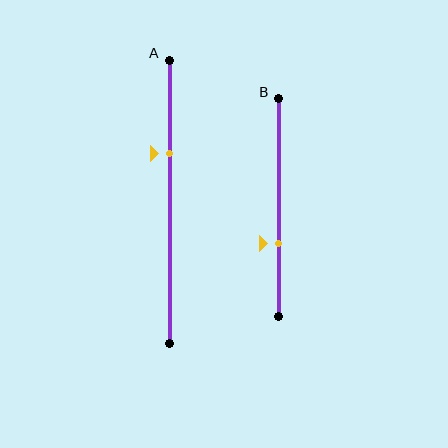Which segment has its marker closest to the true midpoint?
Segment B has its marker closest to the true midpoint.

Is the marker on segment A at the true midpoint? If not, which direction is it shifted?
No, the marker on segment A is shifted upward by about 17% of the segment length.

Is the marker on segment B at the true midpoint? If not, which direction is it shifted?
No, the marker on segment B is shifted downward by about 17% of the segment length.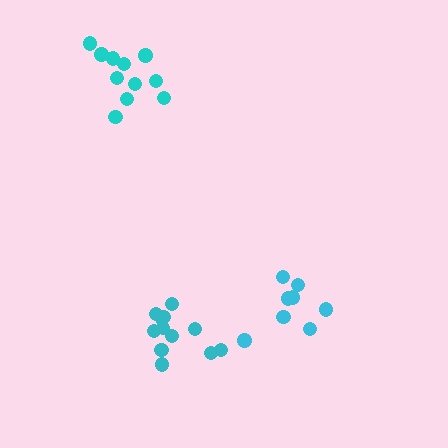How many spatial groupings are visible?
There are 3 spatial groupings.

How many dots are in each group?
Group 1: 12 dots, Group 2: 8 dots, Group 3: 11 dots (31 total).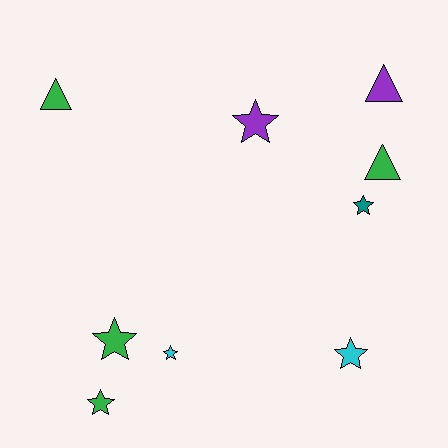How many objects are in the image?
There are 9 objects.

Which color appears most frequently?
Green, with 4 objects.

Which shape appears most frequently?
Star, with 6 objects.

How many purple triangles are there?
There is 1 purple triangle.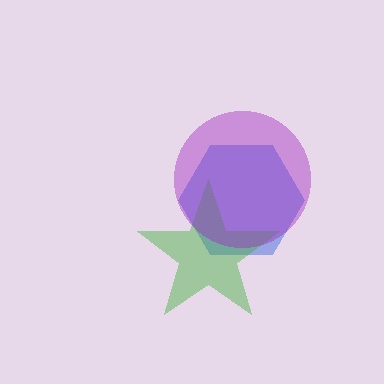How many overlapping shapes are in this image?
There are 3 overlapping shapes in the image.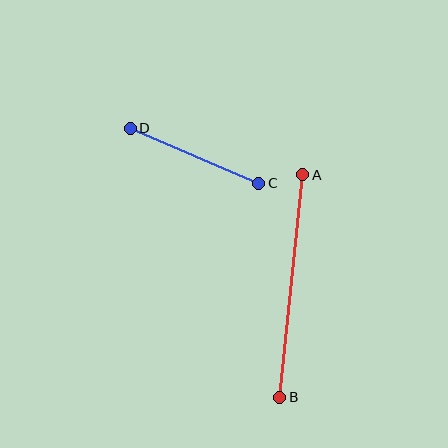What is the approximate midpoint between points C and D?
The midpoint is at approximately (195, 156) pixels.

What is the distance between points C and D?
The distance is approximately 140 pixels.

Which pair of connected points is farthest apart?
Points A and B are farthest apart.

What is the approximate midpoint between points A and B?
The midpoint is at approximately (291, 286) pixels.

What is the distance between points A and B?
The distance is approximately 224 pixels.